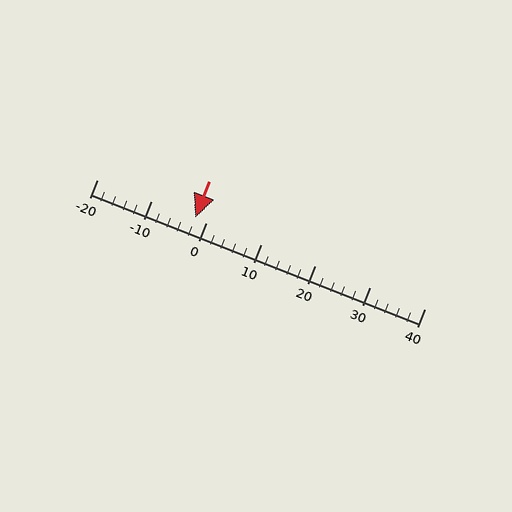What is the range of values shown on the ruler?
The ruler shows values from -20 to 40.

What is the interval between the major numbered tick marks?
The major tick marks are spaced 10 units apart.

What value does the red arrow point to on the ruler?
The red arrow points to approximately -2.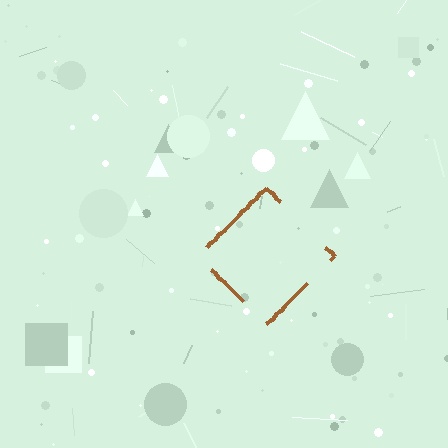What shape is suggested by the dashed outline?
The dashed outline suggests a diamond.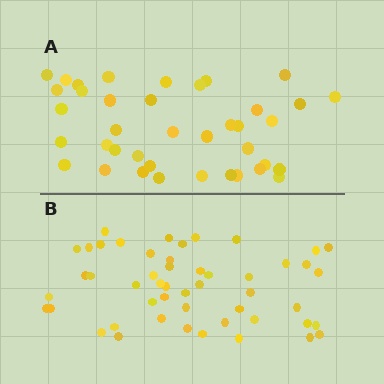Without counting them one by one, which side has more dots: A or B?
Region B (the bottom region) has more dots.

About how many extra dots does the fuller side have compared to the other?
Region B has roughly 12 or so more dots than region A.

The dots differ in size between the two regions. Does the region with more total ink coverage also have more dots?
No. Region A has more total ink coverage because its dots are larger, but region B actually contains more individual dots. Total area can be misleading — the number of items is what matters here.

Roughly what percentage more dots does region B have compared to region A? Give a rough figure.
About 30% more.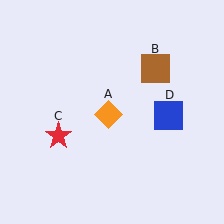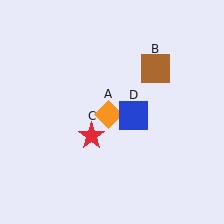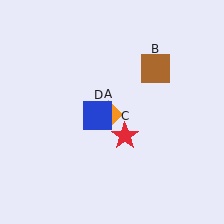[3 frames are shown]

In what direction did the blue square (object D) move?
The blue square (object D) moved left.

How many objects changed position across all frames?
2 objects changed position: red star (object C), blue square (object D).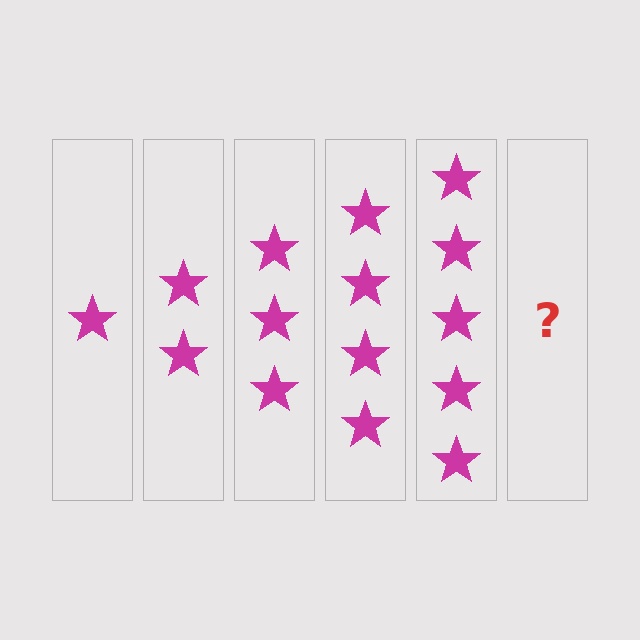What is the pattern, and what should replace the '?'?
The pattern is that each step adds one more star. The '?' should be 6 stars.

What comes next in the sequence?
The next element should be 6 stars.